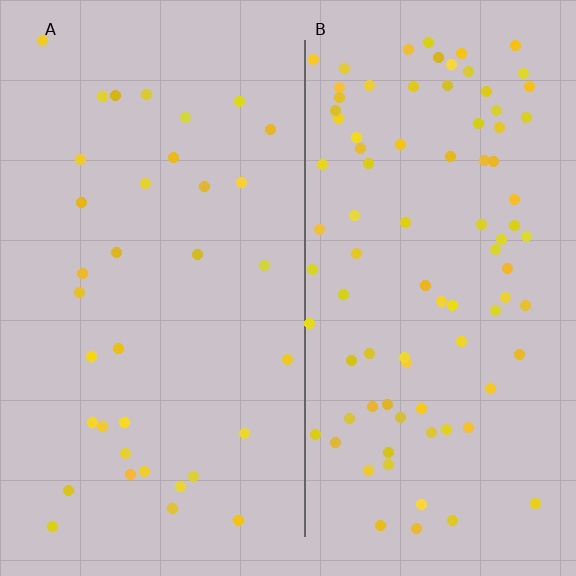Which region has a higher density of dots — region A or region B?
B (the right).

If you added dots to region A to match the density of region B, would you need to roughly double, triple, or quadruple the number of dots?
Approximately triple.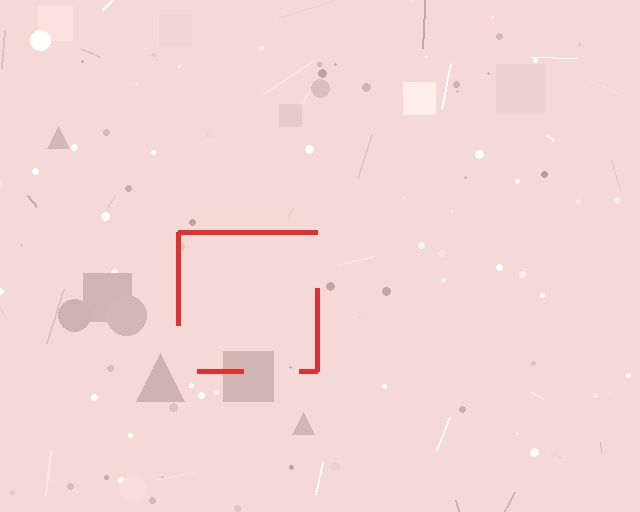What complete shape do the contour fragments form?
The contour fragments form a square.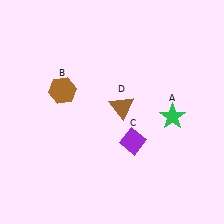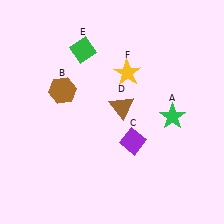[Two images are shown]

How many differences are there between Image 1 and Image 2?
There are 2 differences between the two images.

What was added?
A green diamond (E), a yellow star (F) were added in Image 2.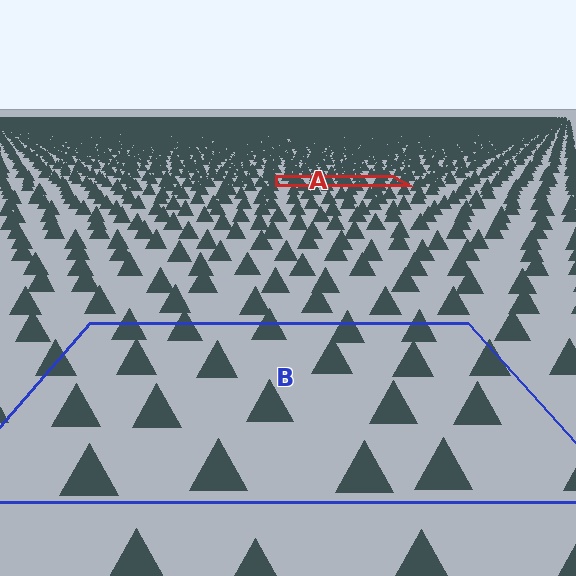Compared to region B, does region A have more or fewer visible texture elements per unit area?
Region A has more texture elements per unit area — they are packed more densely because it is farther away.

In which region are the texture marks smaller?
The texture marks are smaller in region A, because it is farther away.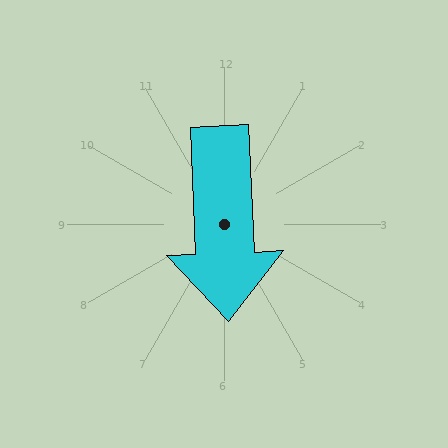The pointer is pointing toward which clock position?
Roughly 6 o'clock.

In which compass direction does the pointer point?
South.